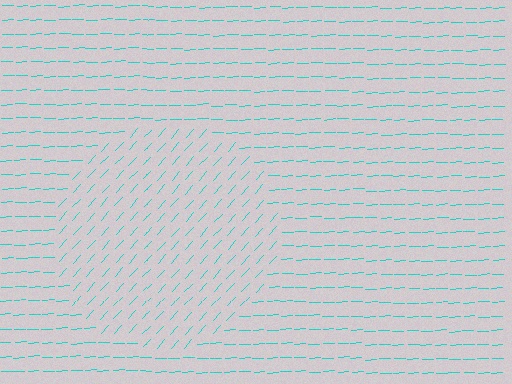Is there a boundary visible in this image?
Yes, there is a texture boundary formed by a change in line orientation.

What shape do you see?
I see a circle.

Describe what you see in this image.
The image is filled with small cyan line segments. A circle region in the image has lines oriented differently from the surrounding lines, creating a visible texture boundary.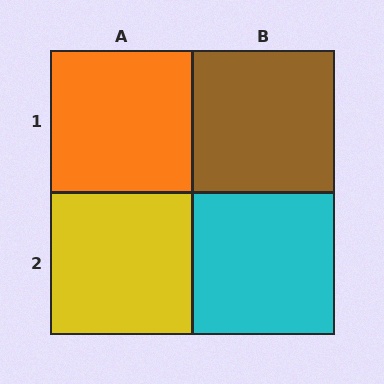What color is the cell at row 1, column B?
Brown.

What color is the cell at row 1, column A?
Orange.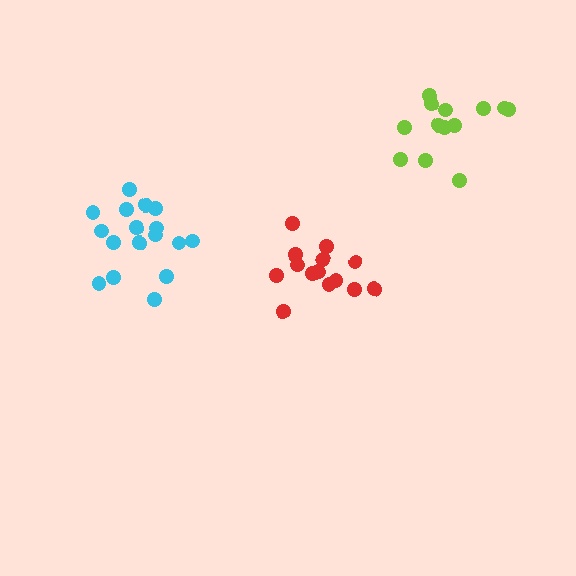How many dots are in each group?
Group 1: 14 dots, Group 2: 17 dots, Group 3: 13 dots (44 total).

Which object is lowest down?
The red cluster is bottommost.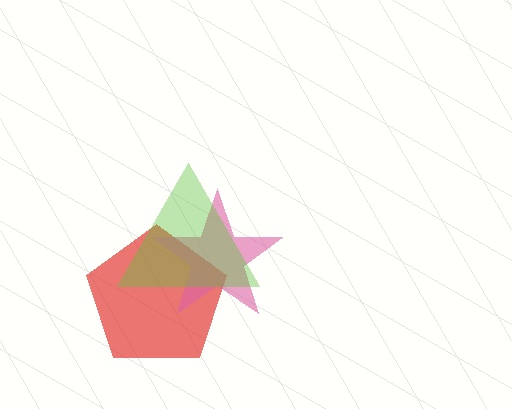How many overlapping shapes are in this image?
There are 3 overlapping shapes in the image.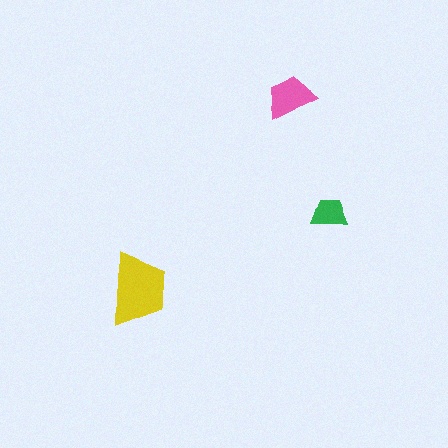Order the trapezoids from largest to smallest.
the yellow one, the pink one, the green one.